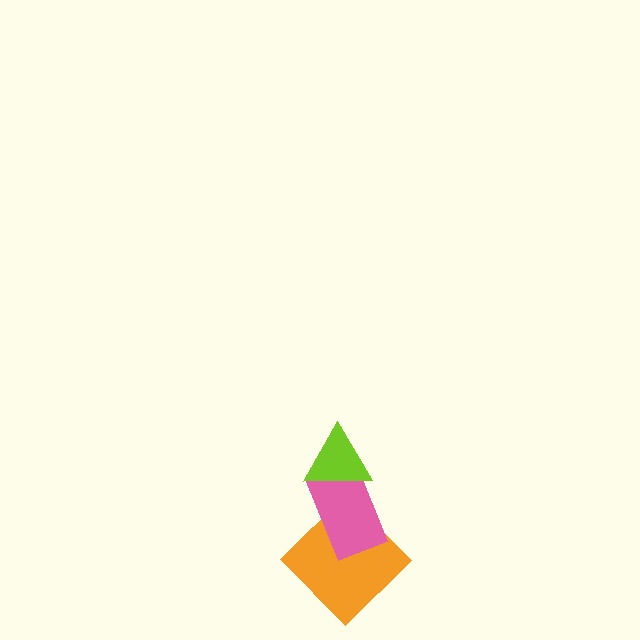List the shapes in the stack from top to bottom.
From top to bottom: the lime triangle, the pink rectangle, the orange diamond.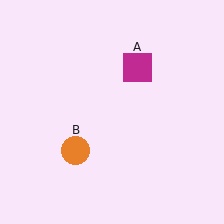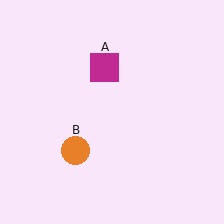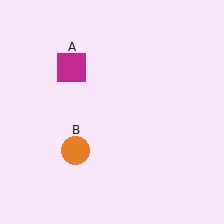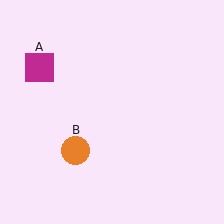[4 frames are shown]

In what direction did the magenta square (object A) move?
The magenta square (object A) moved left.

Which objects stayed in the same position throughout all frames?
Orange circle (object B) remained stationary.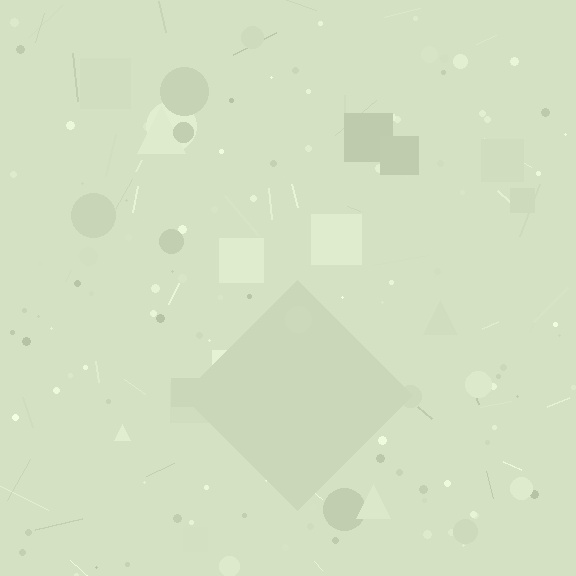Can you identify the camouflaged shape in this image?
The camouflaged shape is a diamond.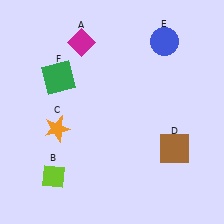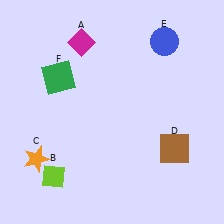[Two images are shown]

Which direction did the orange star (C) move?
The orange star (C) moved down.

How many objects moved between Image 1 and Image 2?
1 object moved between the two images.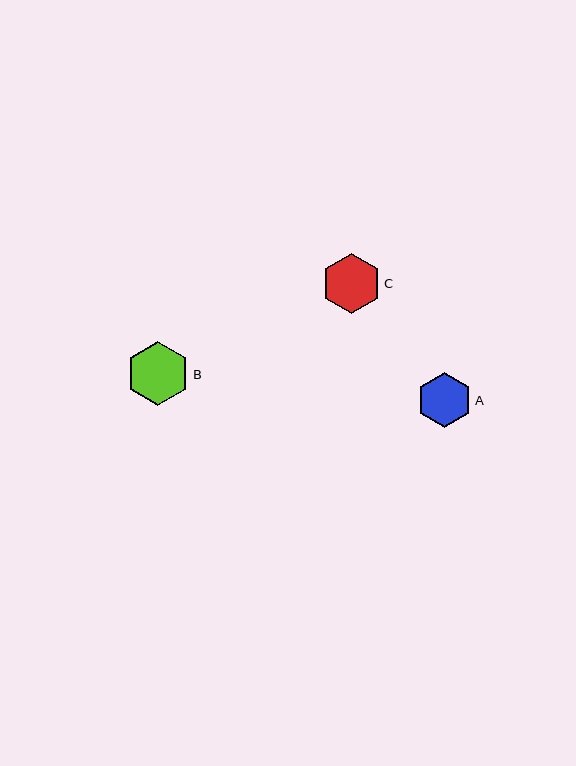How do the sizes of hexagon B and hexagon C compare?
Hexagon B and hexagon C are approximately the same size.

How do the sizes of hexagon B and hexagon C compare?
Hexagon B and hexagon C are approximately the same size.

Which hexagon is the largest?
Hexagon B is the largest with a size of approximately 63 pixels.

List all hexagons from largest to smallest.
From largest to smallest: B, C, A.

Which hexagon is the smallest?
Hexagon A is the smallest with a size of approximately 55 pixels.